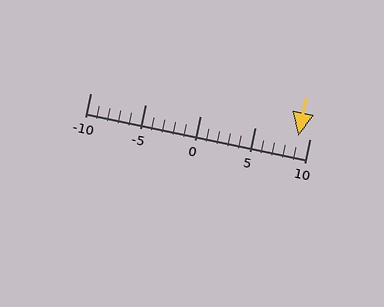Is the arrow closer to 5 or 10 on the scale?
The arrow is closer to 10.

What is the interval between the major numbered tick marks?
The major tick marks are spaced 5 units apart.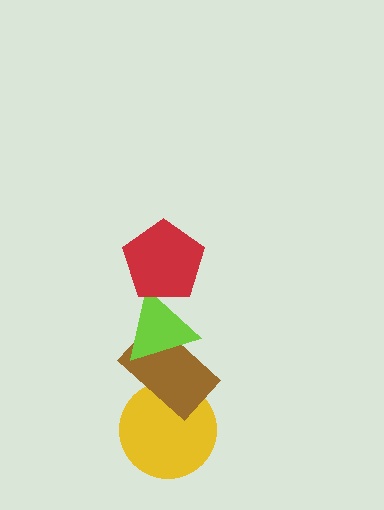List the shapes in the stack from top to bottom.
From top to bottom: the red pentagon, the lime triangle, the brown rectangle, the yellow circle.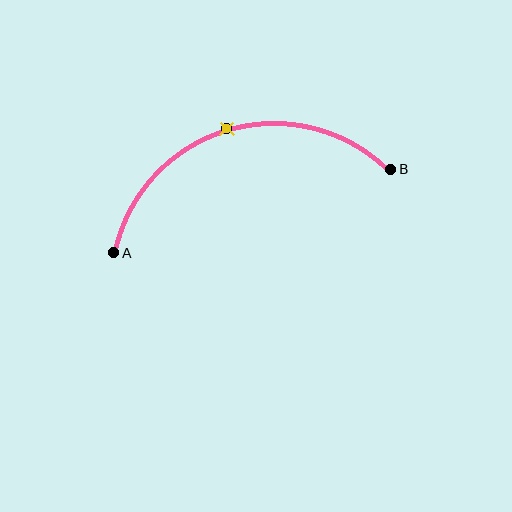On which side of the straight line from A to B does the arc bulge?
The arc bulges above the straight line connecting A and B.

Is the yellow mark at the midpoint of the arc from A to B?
Yes. The yellow mark lies on the arc at equal arc-length from both A and B — it is the arc midpoint.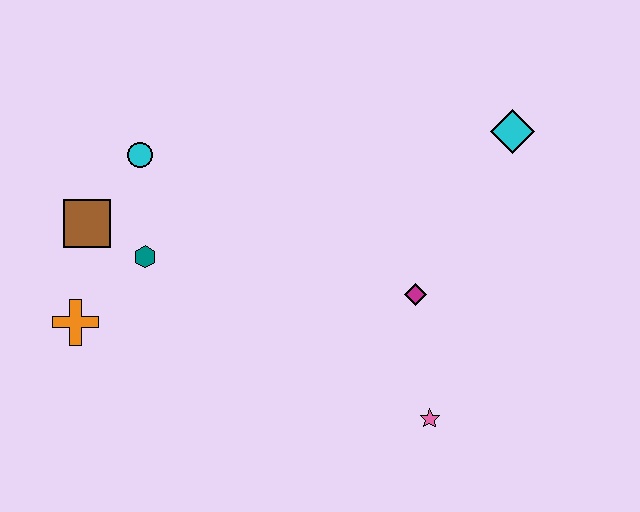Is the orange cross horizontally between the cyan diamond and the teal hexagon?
No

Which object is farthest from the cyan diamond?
The orange cross is farthest from the cyan diamond.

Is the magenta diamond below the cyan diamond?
Yes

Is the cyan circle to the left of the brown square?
No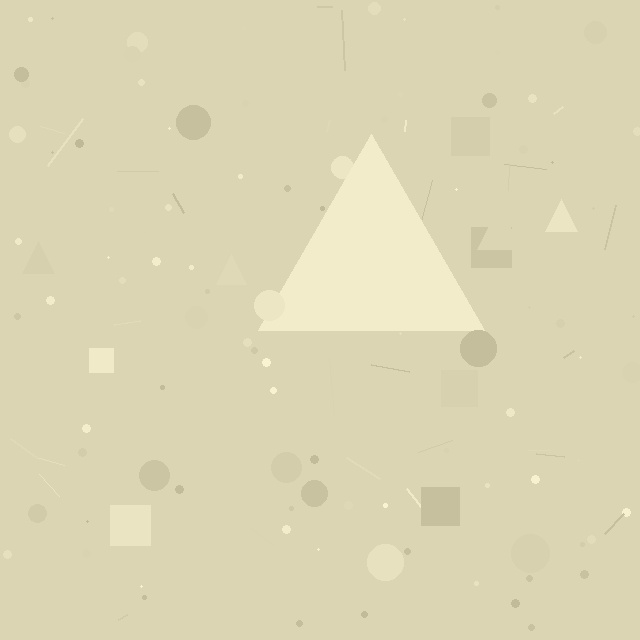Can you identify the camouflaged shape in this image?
The camouflaged shape is a triangle.